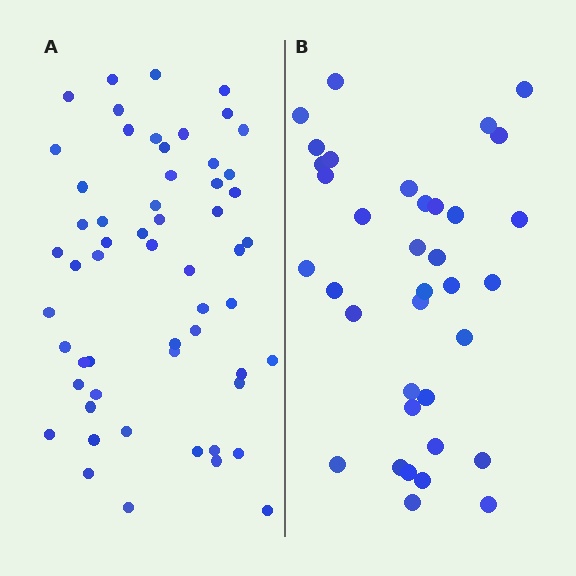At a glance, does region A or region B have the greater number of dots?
Region A (the left region) has more dots.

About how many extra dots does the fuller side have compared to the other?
Region A has approximately 20 more dots than region B.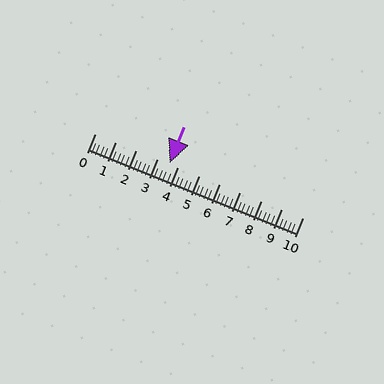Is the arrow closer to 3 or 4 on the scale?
The arrow is closer to 4.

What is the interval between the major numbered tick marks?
The major tick marks are spaced 1 units apart.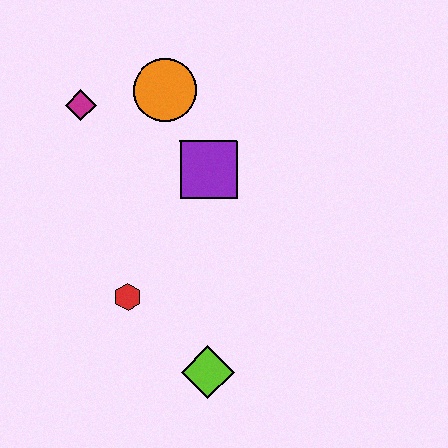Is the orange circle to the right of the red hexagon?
Yes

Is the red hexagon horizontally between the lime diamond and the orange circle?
No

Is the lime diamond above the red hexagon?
No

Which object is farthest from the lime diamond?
The magenta diamond is farthest from the lime diamond.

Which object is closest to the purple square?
The orange circle is closest to the purple square.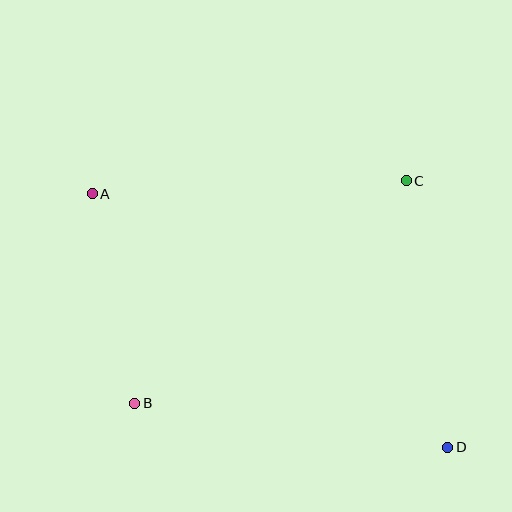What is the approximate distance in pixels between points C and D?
The distance between C and D is approximately 270 pixels.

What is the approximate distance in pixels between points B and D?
The distance between B and D is approximately 316 pixels.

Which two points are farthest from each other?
Points A and D are farthest from each other.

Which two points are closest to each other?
Points A and B are closest to each other.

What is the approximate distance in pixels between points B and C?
The distance between B and C is approximately 351 pixels.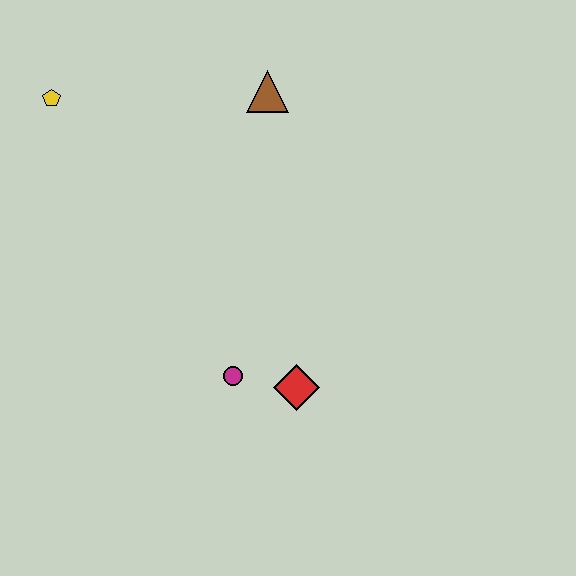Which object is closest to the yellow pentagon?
The brown triangle is closest to the yellow pentagon.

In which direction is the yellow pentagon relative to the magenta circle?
The yellow pentagon is above the magenta circle.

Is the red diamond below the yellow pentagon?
Yes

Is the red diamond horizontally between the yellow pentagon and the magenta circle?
No